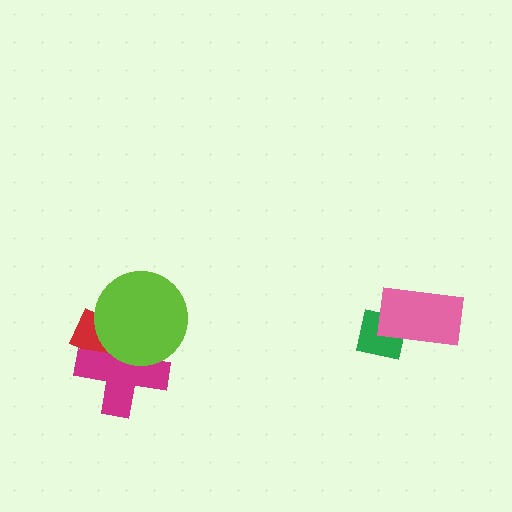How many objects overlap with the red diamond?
2 objects overlap with the red diamond.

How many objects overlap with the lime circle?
2 objects overlap with the lime circle.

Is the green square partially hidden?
Yes, it is partially covered by another shape.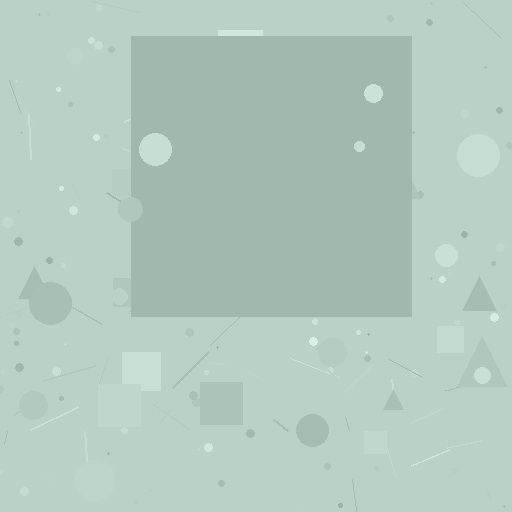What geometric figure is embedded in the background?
A square is embedded in the background.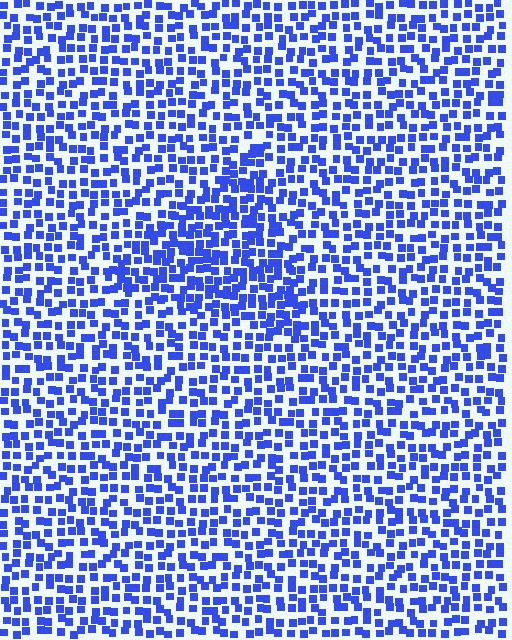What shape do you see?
I see a triangle.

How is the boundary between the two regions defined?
The boundary is defined by a change in element density (approximately 1.5x ratio). All elements are the same color, size, and shape.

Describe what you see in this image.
The image contains small blue elements arranged at two different densities. A triangle-shaped region is visible where the elements are more densely packed than the surrounding area.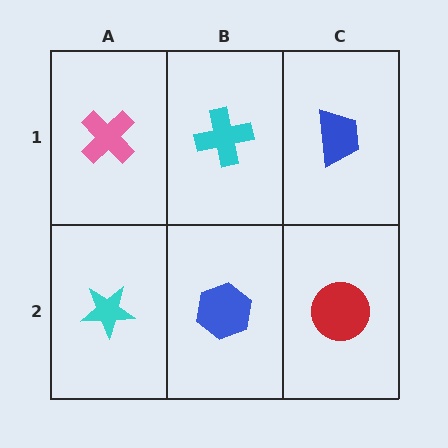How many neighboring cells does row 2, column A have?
2.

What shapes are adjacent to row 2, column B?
A cyan cross (row 1, column B), a cyan star (row 2, column A), a red circle (row 2, column C).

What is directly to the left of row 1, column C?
A cyan cross.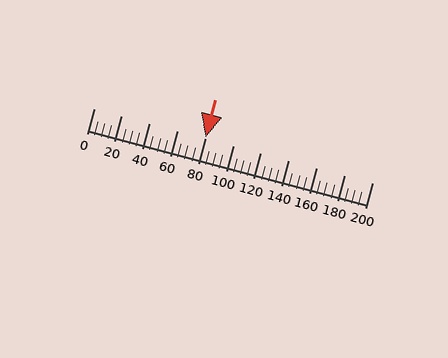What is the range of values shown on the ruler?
The ruler shows values from 0 to 200.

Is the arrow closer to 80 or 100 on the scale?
The arrow is closer to 80.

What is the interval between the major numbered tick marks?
The major tick marks are spaced 20 units apart.